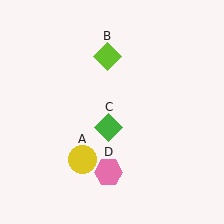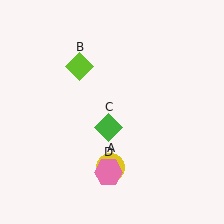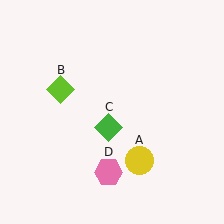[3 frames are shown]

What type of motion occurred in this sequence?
The yellow circle (object A), lime diamond (object B) rotated counterclockwise around the center of the scene.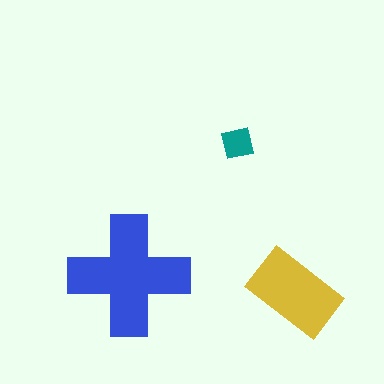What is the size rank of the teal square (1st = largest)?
3rd.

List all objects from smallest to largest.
The teal square, the yellow rectangle, the blue cross.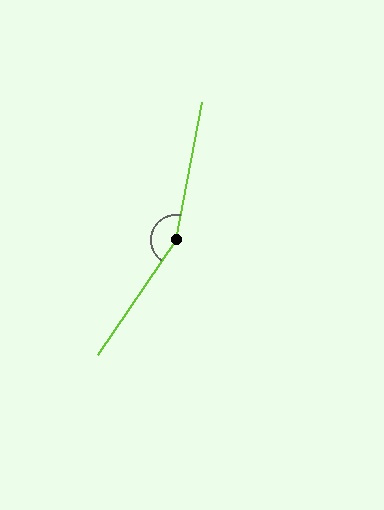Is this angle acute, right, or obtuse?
It is obtuse.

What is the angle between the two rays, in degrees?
Approximately 156 degrees.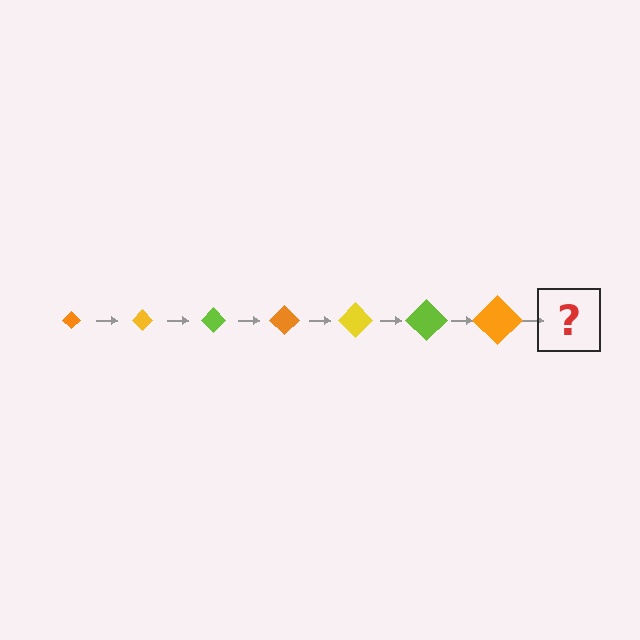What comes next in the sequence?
The next element should be a yellow diamond, larger than the previous one.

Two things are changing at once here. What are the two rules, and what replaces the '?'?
The two rules are that the diamond grows larger each step and the color cycles through orange, yellow, and lime. The '?' should be a yellow diamond, larger than the previous one.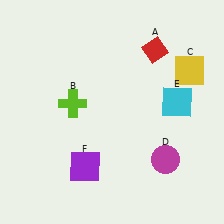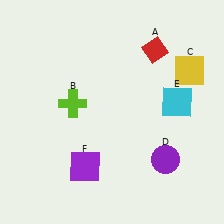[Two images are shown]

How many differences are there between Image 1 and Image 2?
There is 1 difference between the two images.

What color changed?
The circle (D) changed from magenta in Image 1 to purple in Image 2.